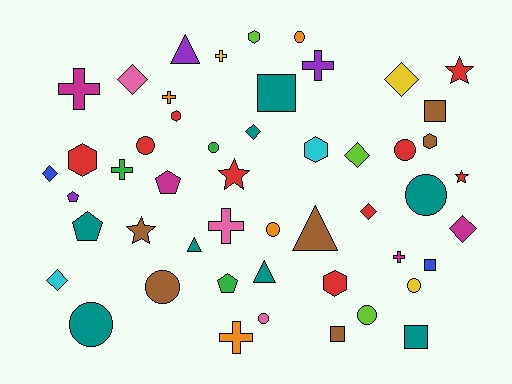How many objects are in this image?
There are 50 objects.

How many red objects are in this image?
There are 9 red objects.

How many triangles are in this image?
There are 4 triangles.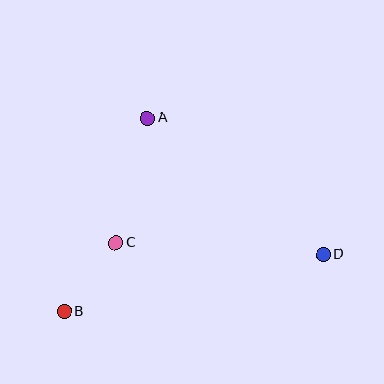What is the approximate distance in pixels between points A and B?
The distance between A and B is approximately 211 pixels.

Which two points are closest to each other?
Points B and C are closest to each other.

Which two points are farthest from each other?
Points B and D are farthest from each other.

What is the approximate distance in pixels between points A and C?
The distance between A and C is approximately 129 pixels.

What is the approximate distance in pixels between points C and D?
The distance between C and D is approximately 208 pixels.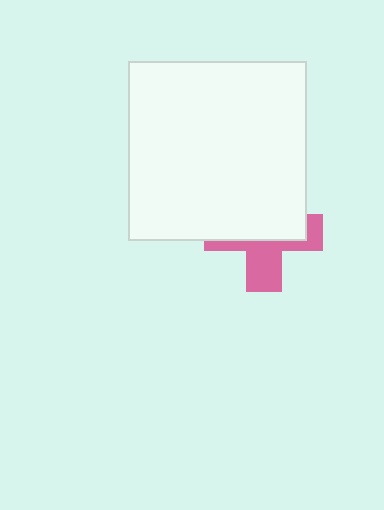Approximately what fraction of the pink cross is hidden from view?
Roughly 58% of the pink cross is hidden behind the white square.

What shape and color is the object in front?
The object in front is a white square.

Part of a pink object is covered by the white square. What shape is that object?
It is a cross.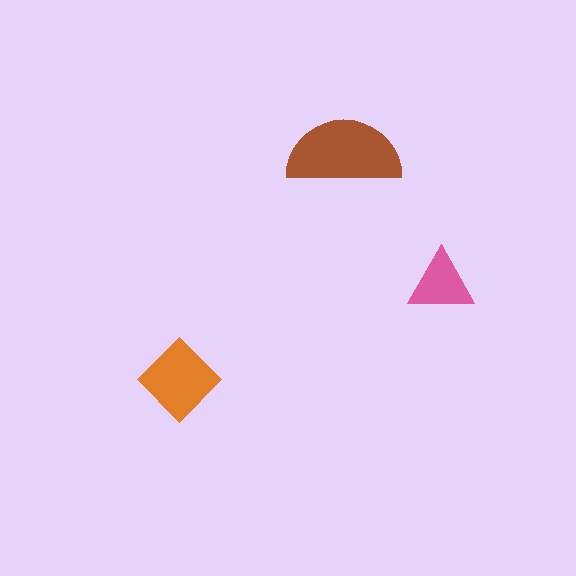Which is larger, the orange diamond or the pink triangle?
The orange diamond.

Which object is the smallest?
The pink triangle.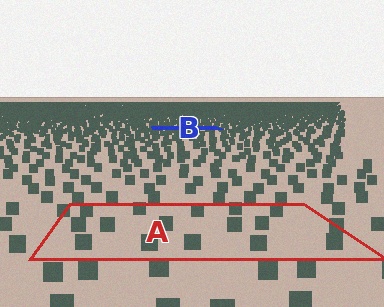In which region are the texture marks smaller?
The texture marks are smaller in region B, because it is farther away.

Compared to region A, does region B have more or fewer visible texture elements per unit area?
Region B has more texture elements per unit area — they are packed more densely because it is farther away.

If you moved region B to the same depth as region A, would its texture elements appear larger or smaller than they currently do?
They would appear larger. At a closer depth, the same texture elements are projected at a bigger on-screen size.